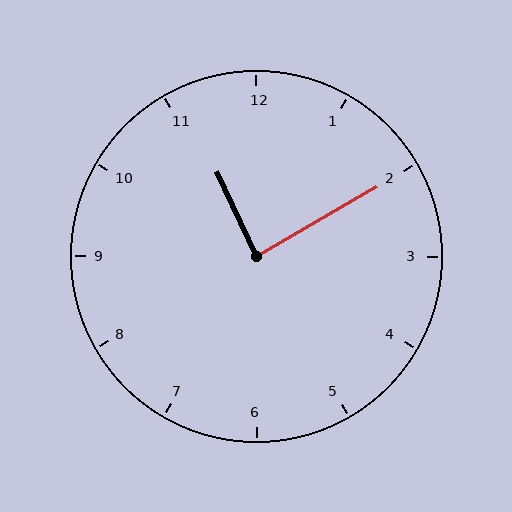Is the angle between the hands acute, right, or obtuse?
It is right.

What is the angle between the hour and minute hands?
Approximately 85 degrees.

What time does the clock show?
11:10.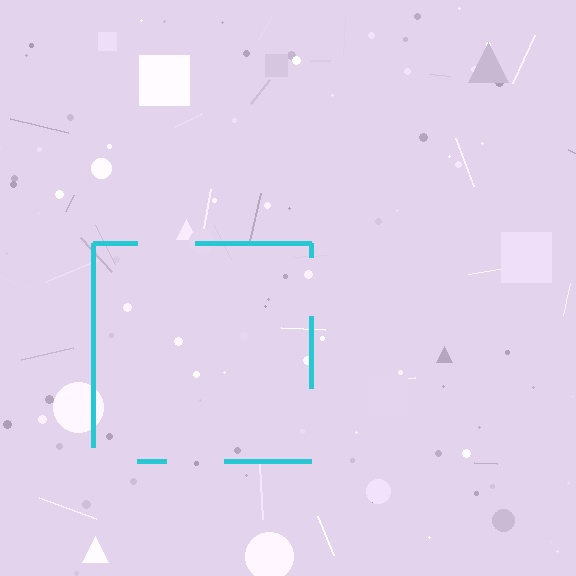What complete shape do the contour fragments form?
The contour fragments form a square.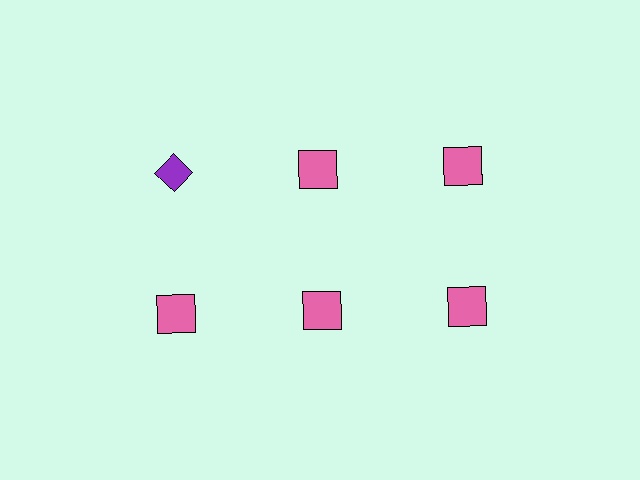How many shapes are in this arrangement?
There are 6 shapes arranged in a grid pattern.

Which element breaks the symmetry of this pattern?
The purple diamond in the top row, leftmost column breaks the symmetry. All other shapes are pink squares.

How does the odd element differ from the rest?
It differs in both color (purple instead of pink) and shape (diamond instead of square).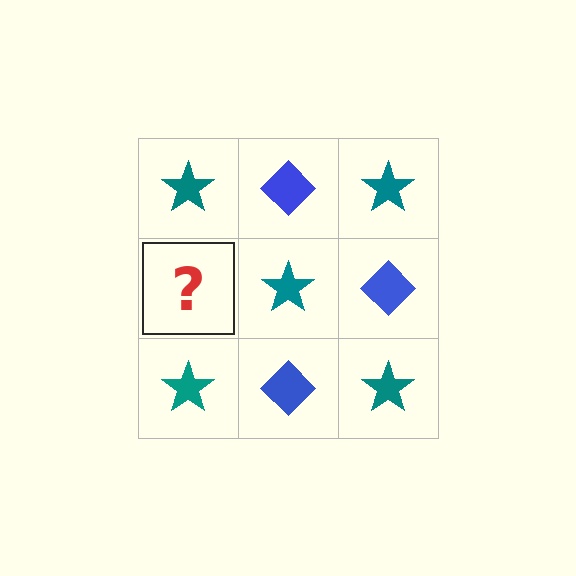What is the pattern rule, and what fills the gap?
The rule is that it alternates teal star and blue diamond in a checkerboard pattern. The gap should be filled with a blue diamond.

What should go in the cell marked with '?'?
The missing cell should contain a blue diamond.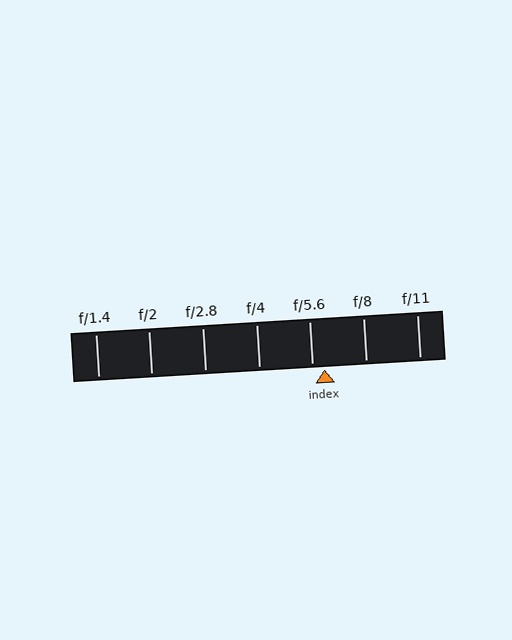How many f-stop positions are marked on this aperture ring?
There are 7 f-stop positions marked.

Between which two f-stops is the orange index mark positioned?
The index mark is between f/5.6 and f/8.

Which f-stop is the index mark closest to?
The index mark is closest to f/5.6.